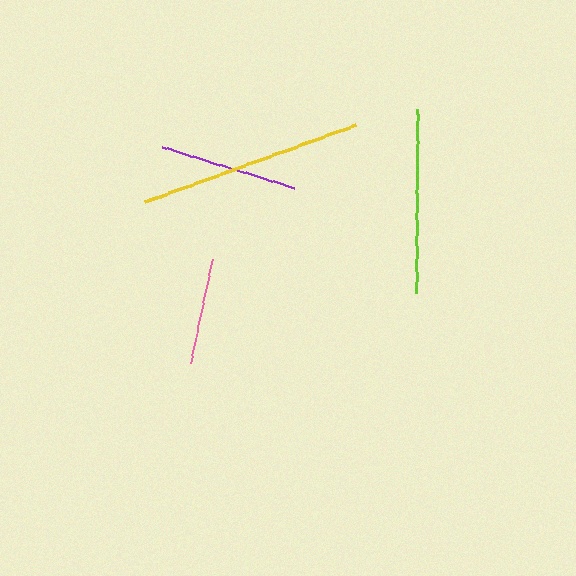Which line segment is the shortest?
The pink line is the shortest at approximately 106 pixels.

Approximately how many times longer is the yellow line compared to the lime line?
The yellow line is approximately 1.2 times the length of the lime line.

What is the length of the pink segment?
The pink segment is approximately 106 pixels long.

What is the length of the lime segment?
The lime segment is approximately 185 pixels long.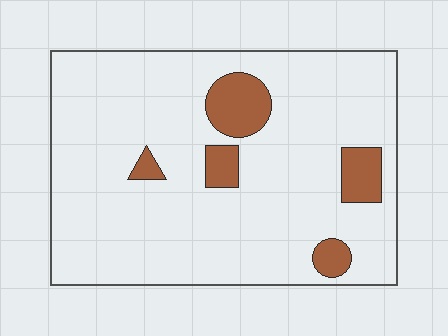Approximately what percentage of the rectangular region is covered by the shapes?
Approximately 10%.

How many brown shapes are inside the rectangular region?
5.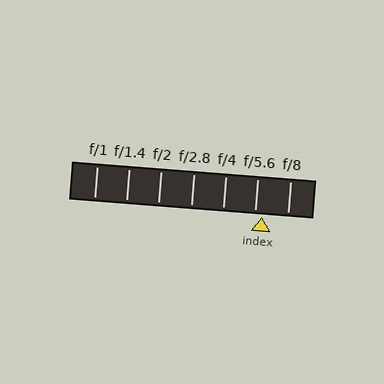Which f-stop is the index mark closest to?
The index mark is closest to f/5.6.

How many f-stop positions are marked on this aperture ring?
There are 7 f-stop positions marked.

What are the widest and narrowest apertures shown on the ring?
The widest aperture shown is f/1 and the narrowest is f/8.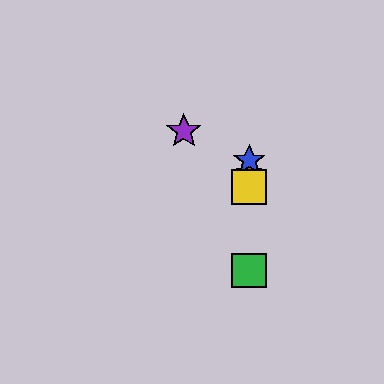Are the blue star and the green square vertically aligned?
Yes, both are at x≈249.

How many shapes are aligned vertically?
4 shapes (the red star, the blue star, the green square, the yellow square) are aligned vertically.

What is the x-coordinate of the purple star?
The purple star is at x≈184.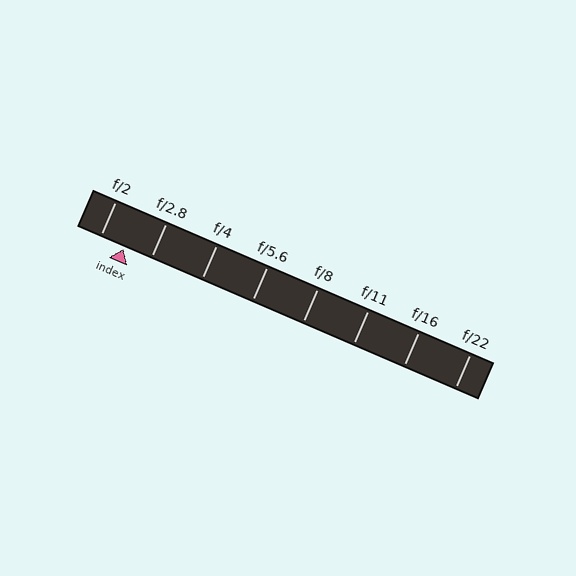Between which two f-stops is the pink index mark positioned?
The index mark is between f/2 and f/2.8.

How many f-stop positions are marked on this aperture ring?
There are 8 f-stop positions marked.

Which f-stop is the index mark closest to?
The index mark is closest to f/2.